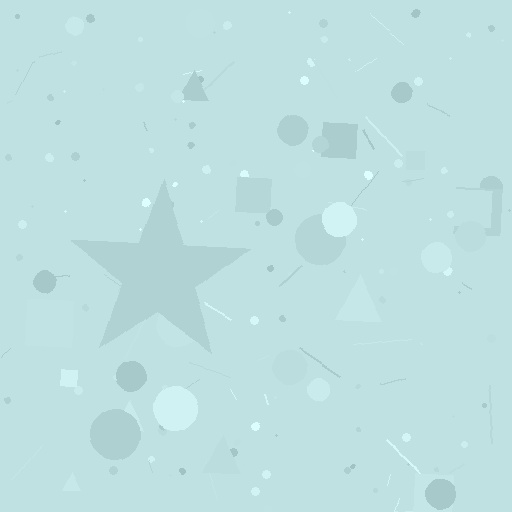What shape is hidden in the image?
A star is hidden in the image.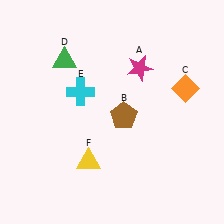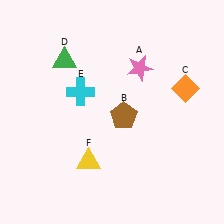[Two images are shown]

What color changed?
The star (A) changed from magenta in Image 1 to pink in Image 2.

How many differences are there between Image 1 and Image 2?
There is 1 difference between the two images.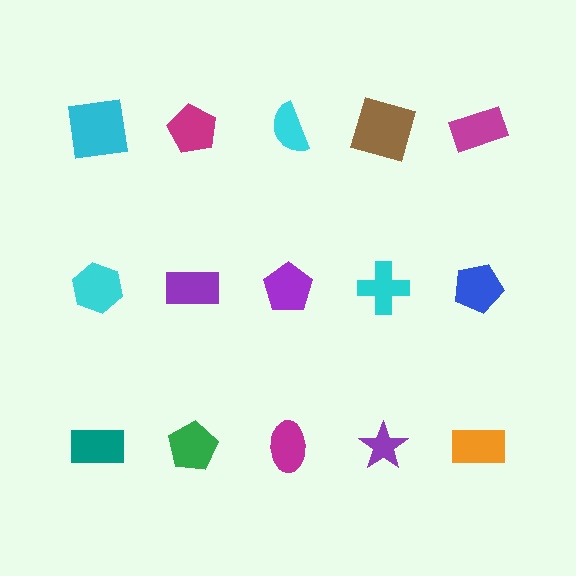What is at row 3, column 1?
A teal rectangle.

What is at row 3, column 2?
A green pentagon.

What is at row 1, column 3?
A cyan semicircle.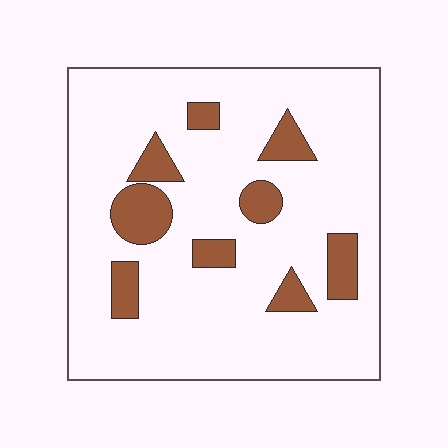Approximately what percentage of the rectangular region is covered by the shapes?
Approximately 15%.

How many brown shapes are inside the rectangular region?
9.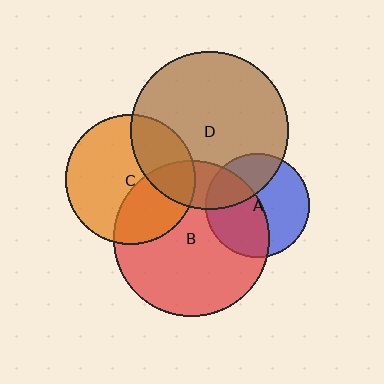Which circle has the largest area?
Circle D (brown).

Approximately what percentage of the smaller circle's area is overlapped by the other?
Approximately 30%.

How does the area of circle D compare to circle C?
Approximately 1.5 times.